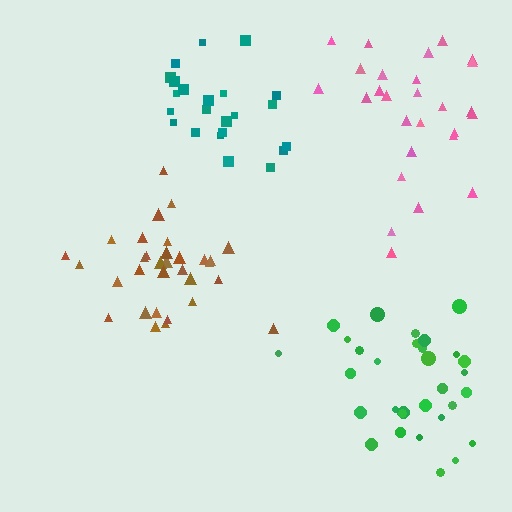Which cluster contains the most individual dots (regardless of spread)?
Brown (32).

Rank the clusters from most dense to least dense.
brown, teal, green, pink.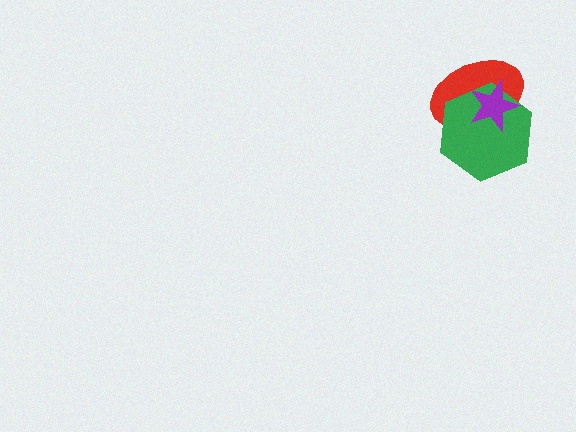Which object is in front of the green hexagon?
The purple star is in front of the green hexagon.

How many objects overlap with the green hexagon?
2 objects overlap with the green hexagon.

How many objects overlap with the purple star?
2 objects overlap with the purple star.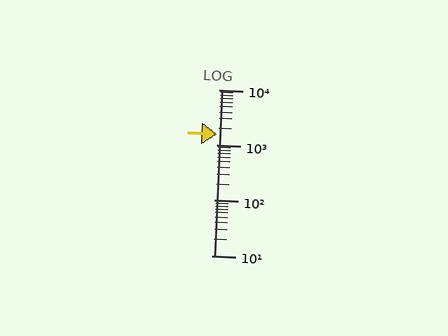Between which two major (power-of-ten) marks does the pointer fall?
The pointer is between 1000 and 10000.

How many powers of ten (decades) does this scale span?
The scale spans 3 decades, from 10 to 10000.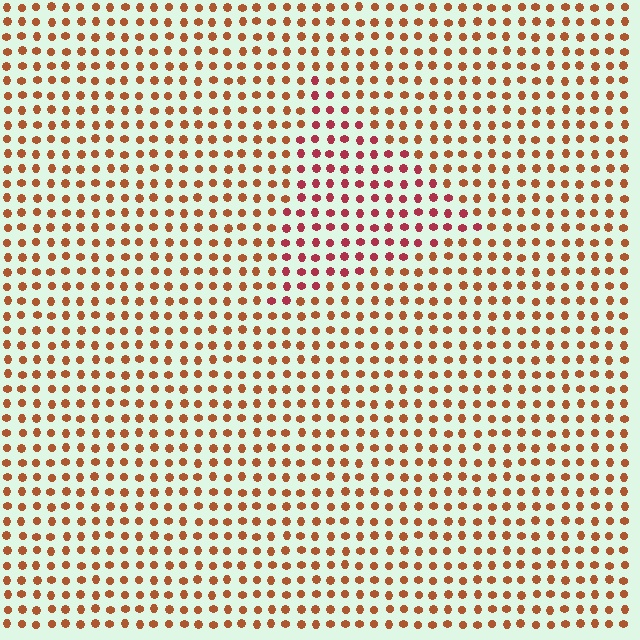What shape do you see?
I see a triangle.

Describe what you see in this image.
The image is filled with small brown elements in a uniform arrangement. A triangle-shaped region is visible where the elements are tinted to a slightly different hue, forming a subtle color boundary.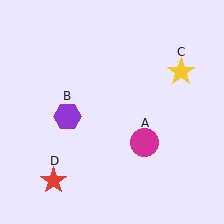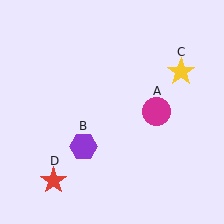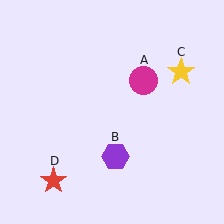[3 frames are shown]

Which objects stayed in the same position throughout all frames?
Yellow star (object C) and red star (object D) remained stationary.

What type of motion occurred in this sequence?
The magenta circle (object A), purple hexagon (object B) rotated counterclockwise around the center of the scene.